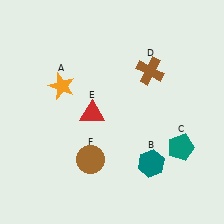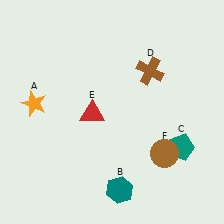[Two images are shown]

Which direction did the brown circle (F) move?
The brown circle (F) moved right.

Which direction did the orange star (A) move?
The orange star (A) moved left.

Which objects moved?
The objects that moved are: the orange star (A), the teal hexagon (B), the brown circle (F).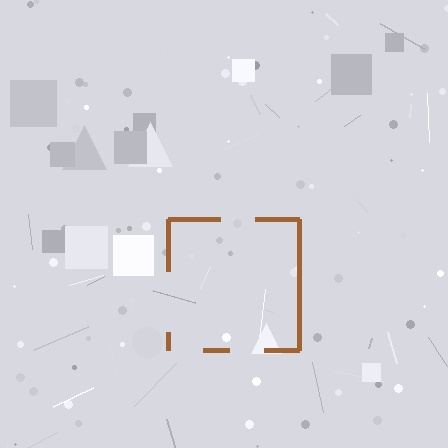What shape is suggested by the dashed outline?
The dashed outline suggests a square.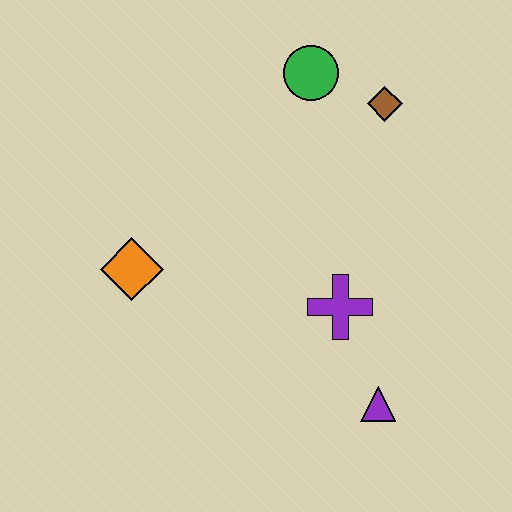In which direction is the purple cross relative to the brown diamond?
The purple cross is below the brown diamond.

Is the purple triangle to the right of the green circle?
Yes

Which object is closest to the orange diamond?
The purple cross is closest to the orange diamond.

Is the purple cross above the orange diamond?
No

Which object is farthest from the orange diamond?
The brown diamond is farthest from the orange diamond.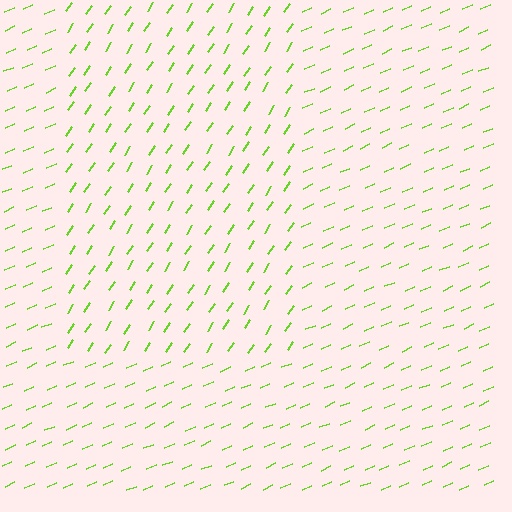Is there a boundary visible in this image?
Yes, there is a texture boundary formed by a change in line orientation.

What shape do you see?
I see a rectangle.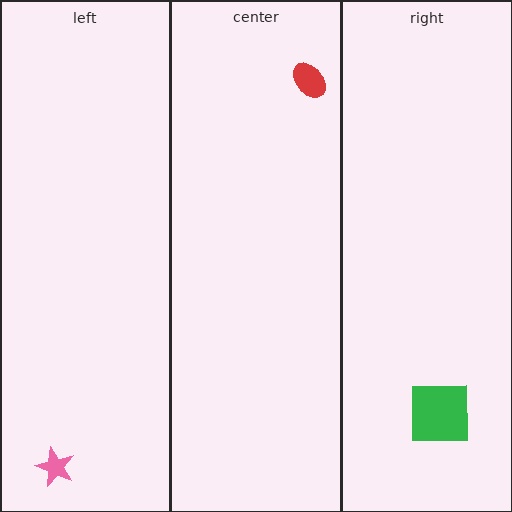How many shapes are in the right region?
1.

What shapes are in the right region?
The green square.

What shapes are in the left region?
The pink star.